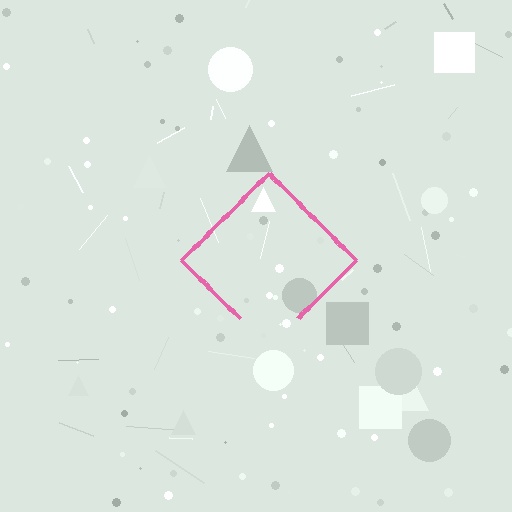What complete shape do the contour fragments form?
The contour fragments form a diamond.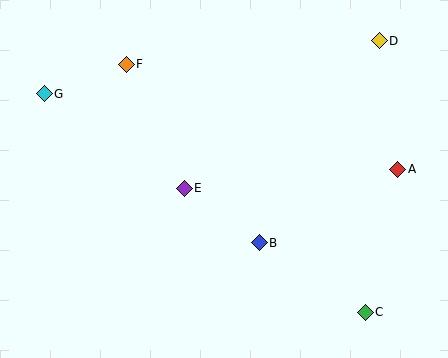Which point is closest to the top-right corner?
Point D is closest to the top-right corner.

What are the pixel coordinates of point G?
Point G is at (44, 94).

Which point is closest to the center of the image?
Point E at (184, 188) is closest to the center.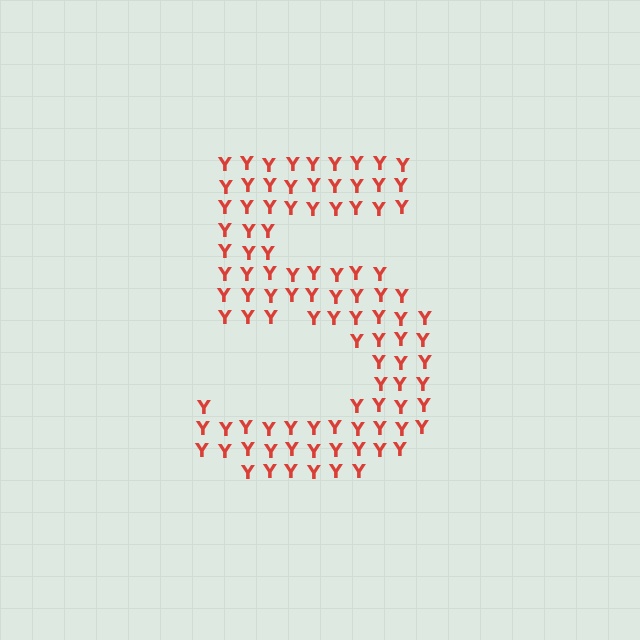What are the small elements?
The small elements are letter Y's.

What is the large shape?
The large shape is the digit 5.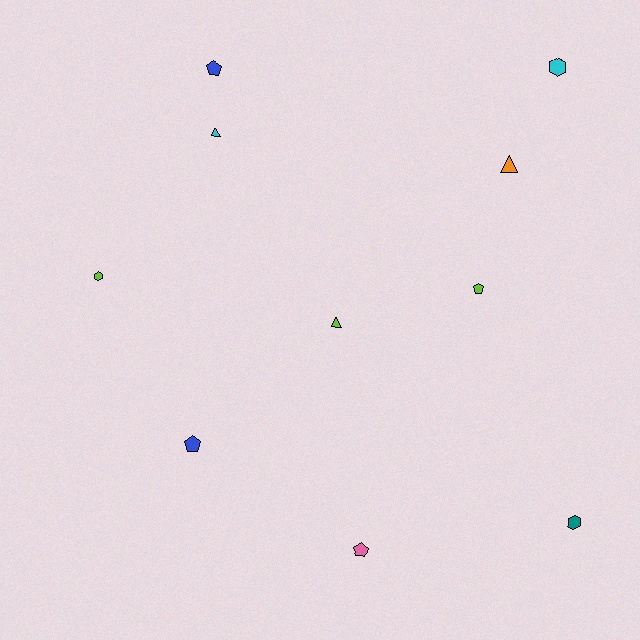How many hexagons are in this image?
There are 3 hexagons.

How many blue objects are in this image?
There are 2 blue objects.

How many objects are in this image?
There are 10 objects.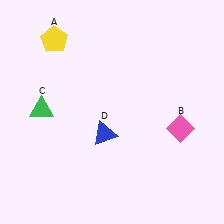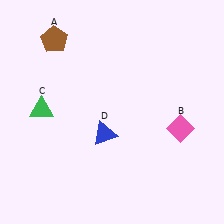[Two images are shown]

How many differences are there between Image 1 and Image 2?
There is 1 difference between the two images.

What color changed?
The pentagon (A) changed from yellow in Image 1 to brown in Image 2.